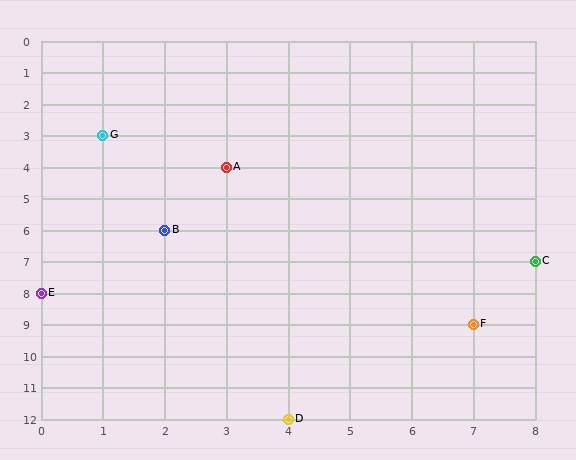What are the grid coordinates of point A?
Point A is at grid coordinates (3, 4).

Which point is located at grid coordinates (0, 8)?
Point E is at (0, 8).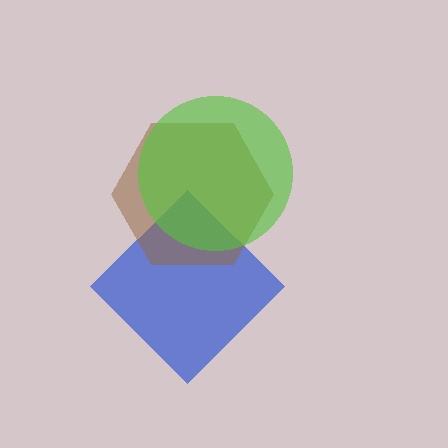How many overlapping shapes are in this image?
There are 3 overlapping shapes in the image.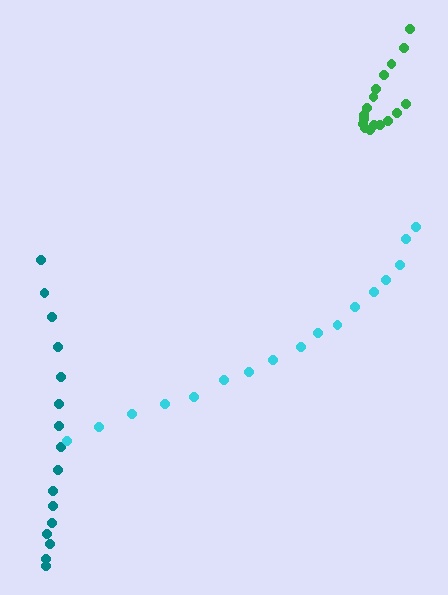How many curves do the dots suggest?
There are 3 distinct paths.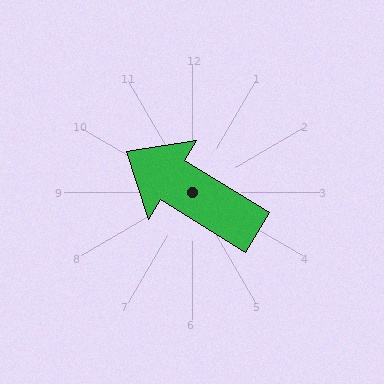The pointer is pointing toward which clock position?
Roughly 10 o'clock.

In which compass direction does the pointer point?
Northwest.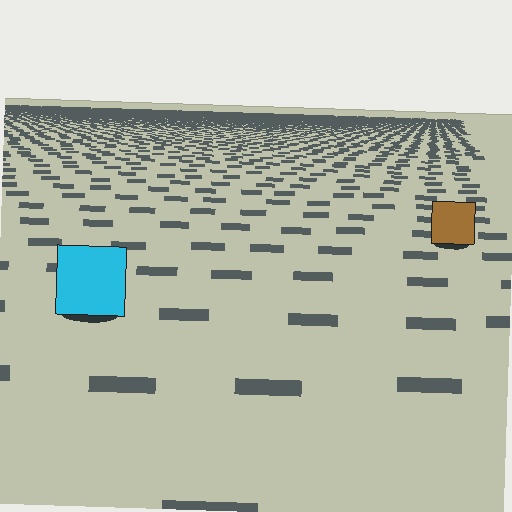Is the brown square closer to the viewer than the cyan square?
No. The cyan square is closer — you can tell from the texture gradient: the ground texture is coarser near it.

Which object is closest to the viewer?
The cyan square is closest. The texture marks near it are larger and more spread out.